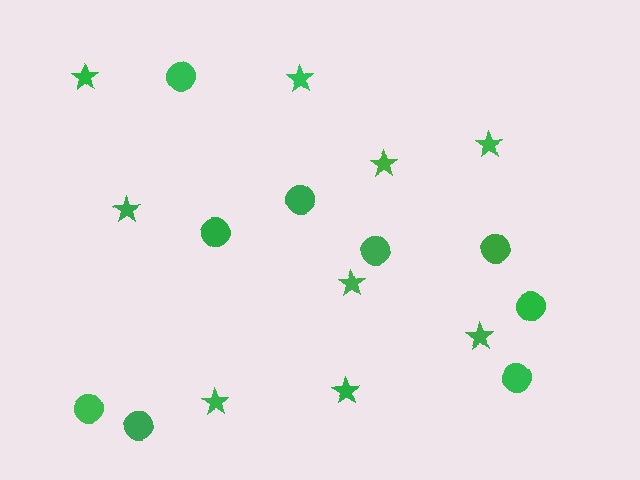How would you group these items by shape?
There are 2 groups: one group of stars (9) and one group of circles (9).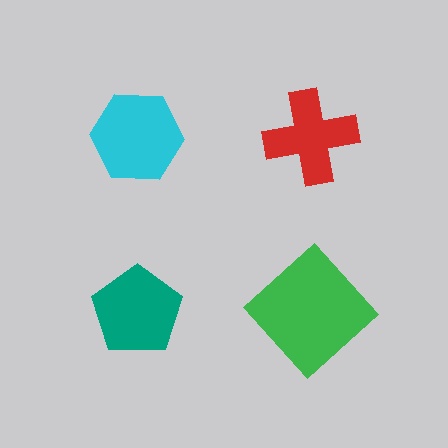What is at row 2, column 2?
A green diamond.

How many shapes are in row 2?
2 shapes.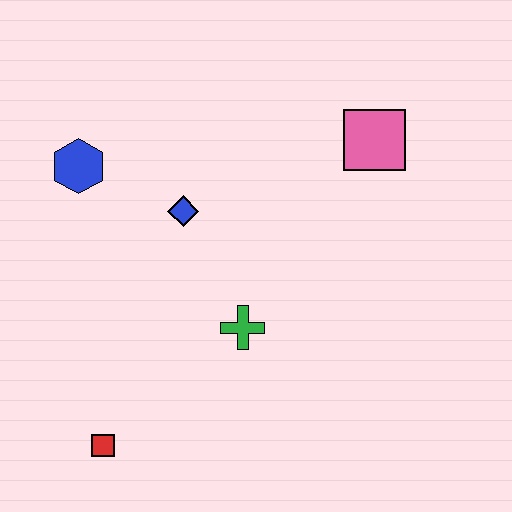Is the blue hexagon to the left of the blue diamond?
Yes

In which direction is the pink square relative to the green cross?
The pink square is above the green cross.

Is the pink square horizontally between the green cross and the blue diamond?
No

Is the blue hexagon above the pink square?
No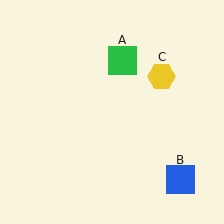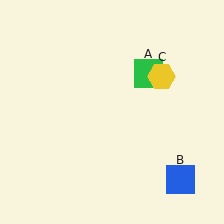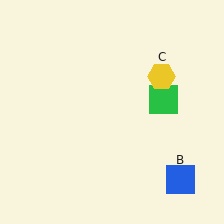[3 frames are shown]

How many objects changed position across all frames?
1 object changed position: green square (object A).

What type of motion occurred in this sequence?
The green square (object A) rotated clockwise around the center of the scene.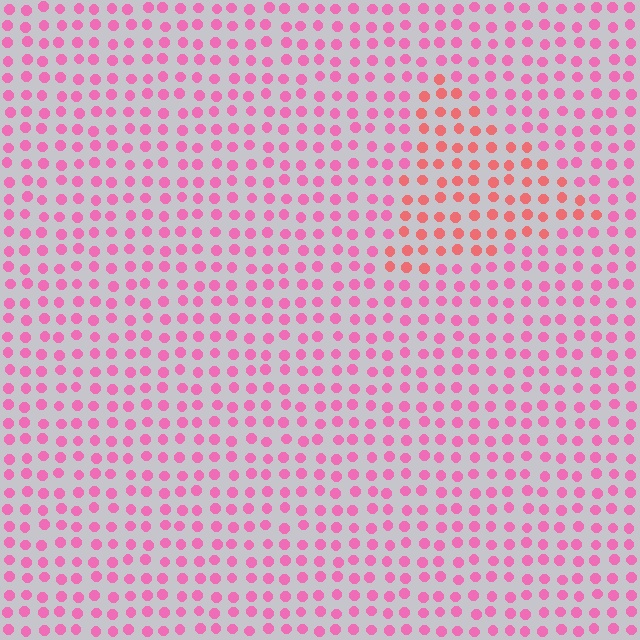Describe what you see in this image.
The image is filled with small pink elements in a uniform arrangement. A triangle-shaped region is visible where the elements are tinted to a slightly different hue, forming a subtle color boundary.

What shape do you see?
I see a triangle.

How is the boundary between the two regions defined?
The boundary is defined purely by a slight shift in hue (about 31 degrees). Spacing, size, and orientation are identical on both sides.